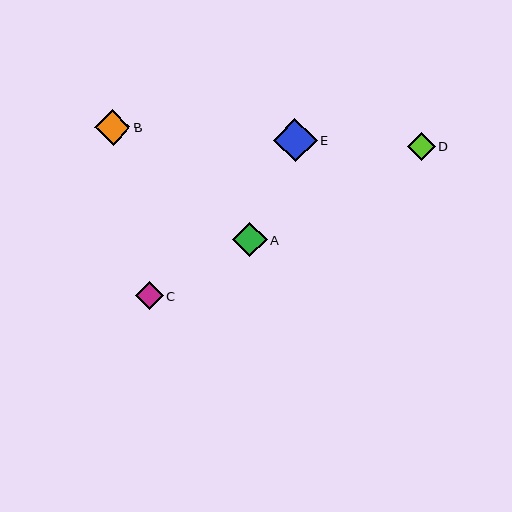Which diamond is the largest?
Diamond E is the largest with a size of approximately 43 pixels.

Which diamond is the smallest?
Diamond D is the smallest with a size of approximately 28 pixels.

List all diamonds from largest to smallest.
From largest to smallest: E, B, A, C, D.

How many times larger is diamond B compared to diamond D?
Diamond B is approximately 1.3 times the size of diamond D.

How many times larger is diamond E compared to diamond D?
Diamond E is approximately 1.6 times the size of diamond D.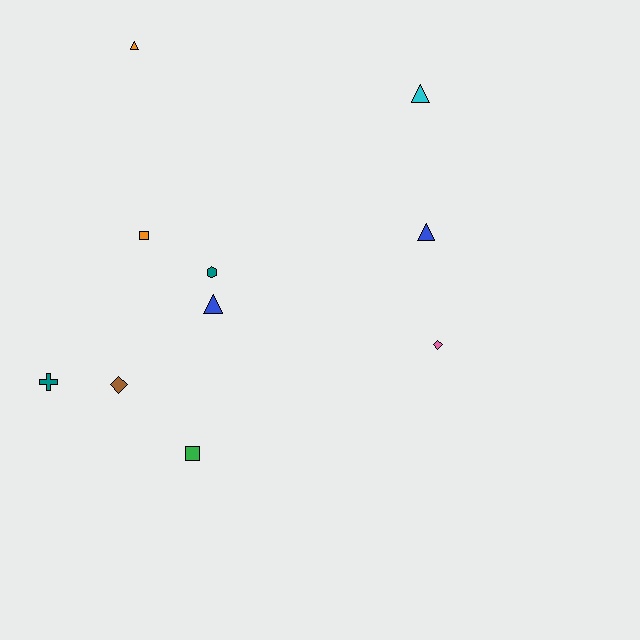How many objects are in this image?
There are 10 objects.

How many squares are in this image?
There are 2 squares.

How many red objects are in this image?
There are no red objects.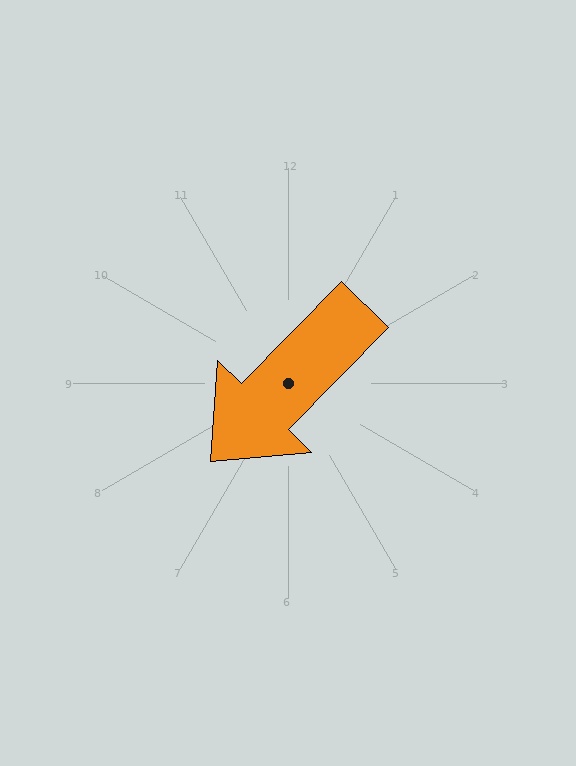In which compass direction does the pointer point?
Southwest.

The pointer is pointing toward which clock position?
Roughly 7 o'clock.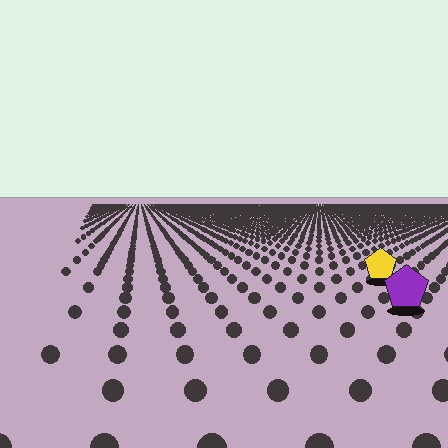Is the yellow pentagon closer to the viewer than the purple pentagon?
No. The purple pentagon is closer — you can tell from the texture gradient: the ground texture is coarser near it.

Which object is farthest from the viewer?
The yellow pentagon is farthest from the viewer. It appears smaller and the ground texture around it is denser.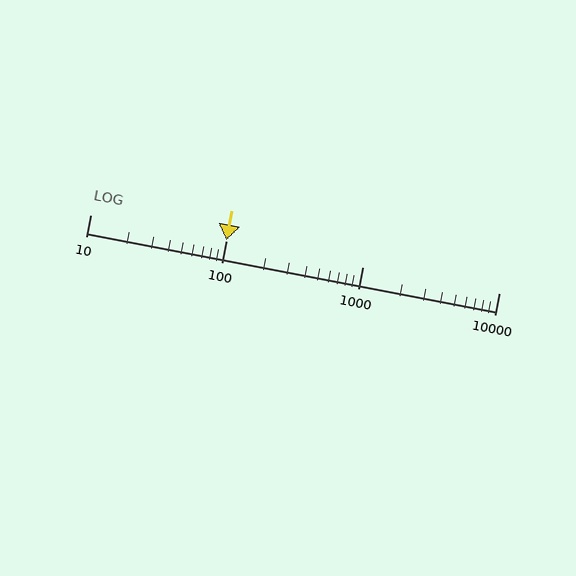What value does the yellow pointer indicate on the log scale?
The pointer indicates approximately 100.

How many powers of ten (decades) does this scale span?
The scale spans 3 decades, from 10 to 10000.